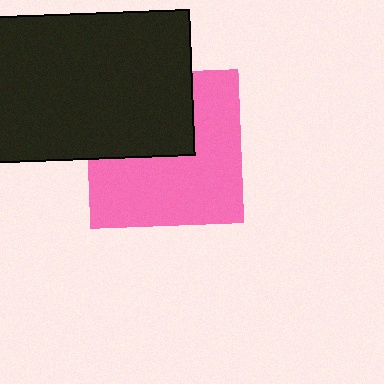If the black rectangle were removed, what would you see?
You would see the complete pink square.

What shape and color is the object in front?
The object in front is a black rectangle.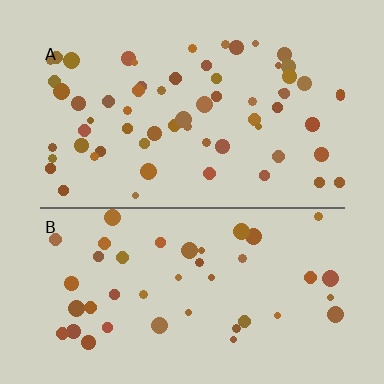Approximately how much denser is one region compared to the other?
Approximately 1.4× — region A over region B.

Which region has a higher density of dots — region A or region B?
A (the top).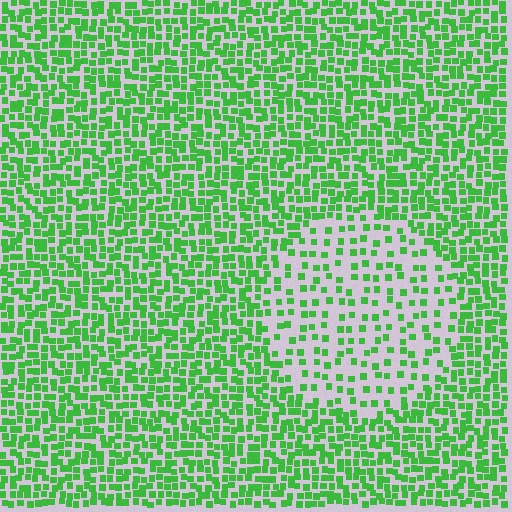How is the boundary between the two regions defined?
The boundary is defined by a change in element density (approximately 2.3x ratio). All elements are the same color, size, and shape.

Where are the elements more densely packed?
The elements are more densely packed outside the circle boundary.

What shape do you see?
I see a circle.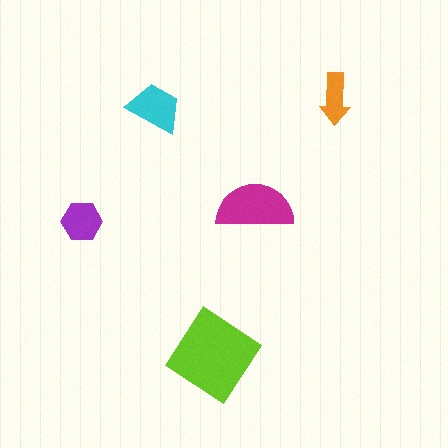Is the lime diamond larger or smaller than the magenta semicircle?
Larger.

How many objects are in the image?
There are 5 objects in the image.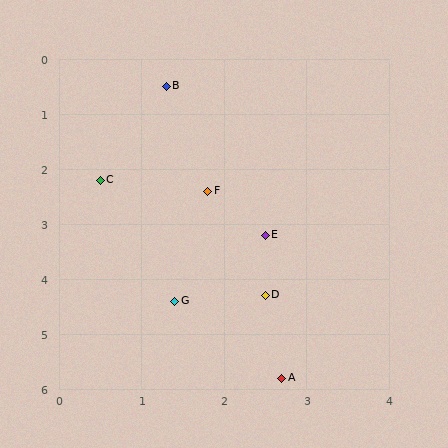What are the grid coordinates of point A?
Point A is at approximately (2.7, 5.8).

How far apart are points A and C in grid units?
Points A and C are about 4.2 grid units apart.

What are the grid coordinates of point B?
Point B is at approximately (1.3, 0.5).